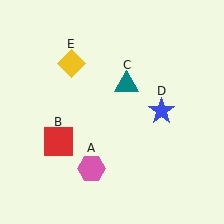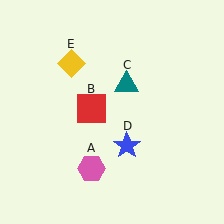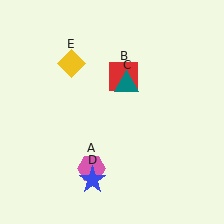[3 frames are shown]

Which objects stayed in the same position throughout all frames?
Pink hexagon (object A) and teal triangle (object C) and yellow diamond (object E) remained stationary.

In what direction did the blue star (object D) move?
The blue star (object D) moved down and to the left.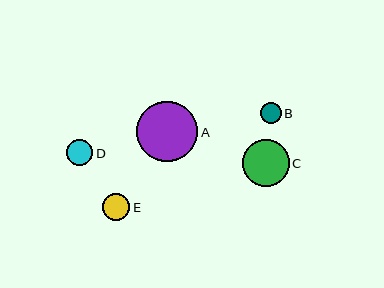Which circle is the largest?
Circle A is the largest with a size of approximately 61 pixels.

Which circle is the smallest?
Circle B is the smallest with a size of approximately 21 pixels.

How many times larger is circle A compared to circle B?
Circle A is approximately 2.9 times the size of circle B.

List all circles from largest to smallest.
From largest to smallest: A, C, E, D, B.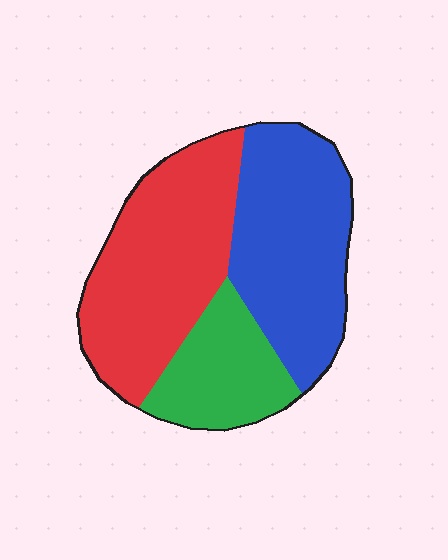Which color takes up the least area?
Green, at roughly 20%.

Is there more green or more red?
Red.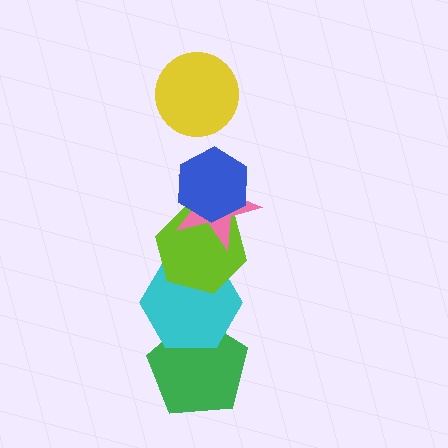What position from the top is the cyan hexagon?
The cyan hexagon is 5th from the top.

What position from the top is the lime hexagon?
The lime hexagon is 4th from the top.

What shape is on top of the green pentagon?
The cyan hexagon is on top of the green pentagon.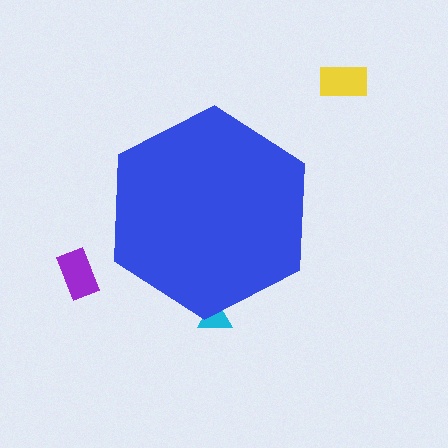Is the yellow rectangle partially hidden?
No, the yellow rectangle is fully visible.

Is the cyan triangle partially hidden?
Yes, the cyan triangle is partially hidden behind the blue hexagon.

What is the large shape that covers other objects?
A blue hexagon.